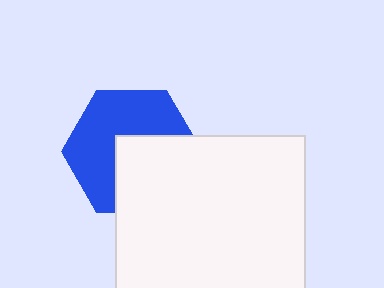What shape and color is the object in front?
The object in front is a white square.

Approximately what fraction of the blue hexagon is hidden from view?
Roughly 43% of the blue hexagon is hidden behind the white square.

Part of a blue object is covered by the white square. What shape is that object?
It is a hexagon.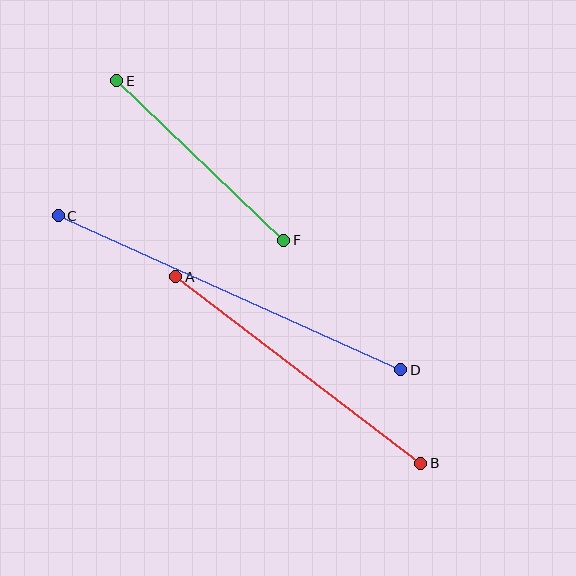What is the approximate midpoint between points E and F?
The midpoint is at approximately (200, 161) pixels.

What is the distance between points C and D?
The distance is approximately 376 pixels.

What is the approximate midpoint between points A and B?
The midpoint is at approximately (298, 370) pixels.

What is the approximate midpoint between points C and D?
The midpoint is at approximately (229, 293) pixels.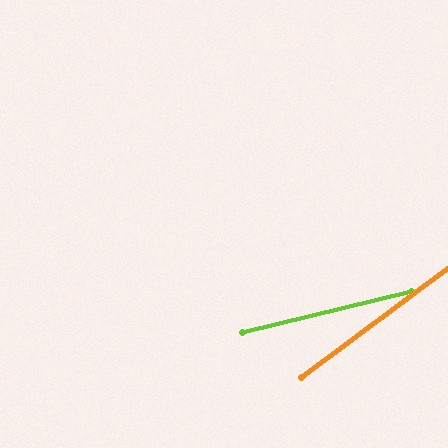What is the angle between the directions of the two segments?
Approximately 23 degrees.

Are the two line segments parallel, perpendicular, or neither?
Neither parallel nor perpendicular — they differ by about 23°.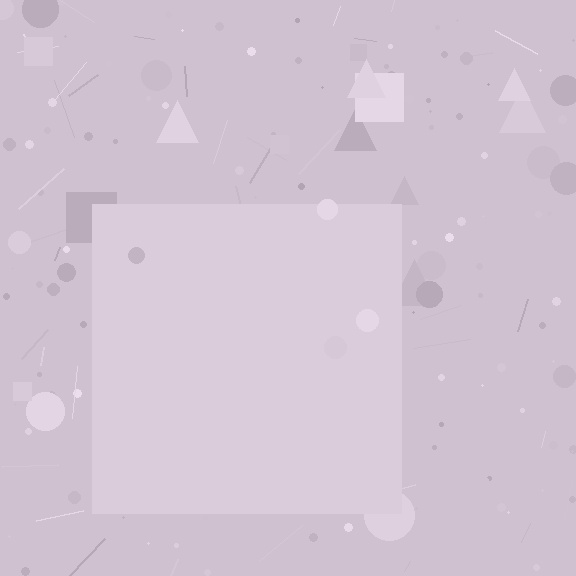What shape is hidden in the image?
A square is hidden in the image.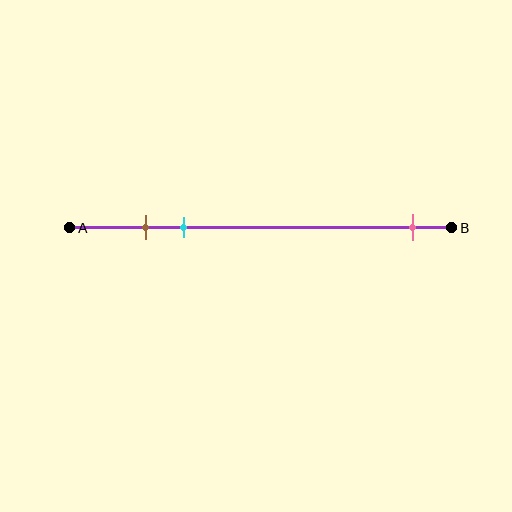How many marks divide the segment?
There are 3 marks dividing the segment.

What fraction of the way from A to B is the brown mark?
The brown mark is approximately 20% (0.2) of the way from A to B.